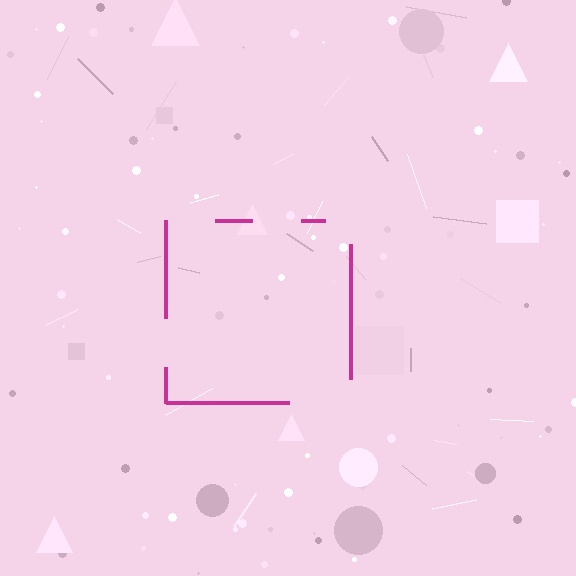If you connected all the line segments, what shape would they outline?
They would outline a square.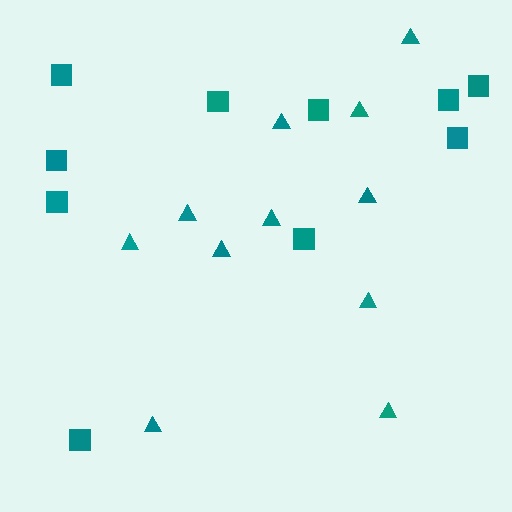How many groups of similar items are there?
There are 2 groups: one group of triangles (11) and one group of squares (10).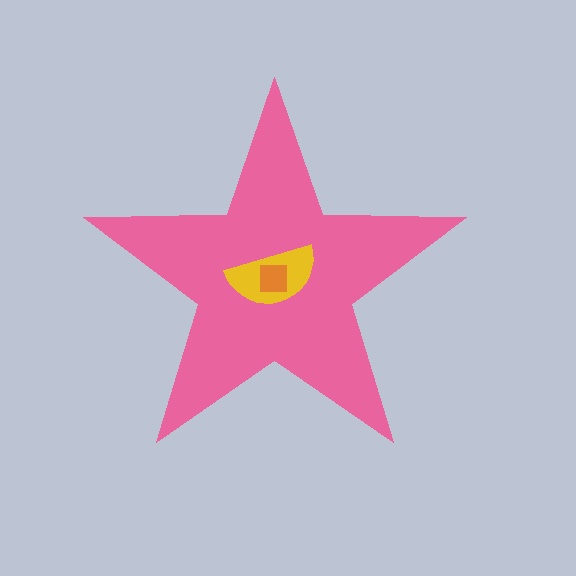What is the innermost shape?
The orange square.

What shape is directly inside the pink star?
The yellow semicircle.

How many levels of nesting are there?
3.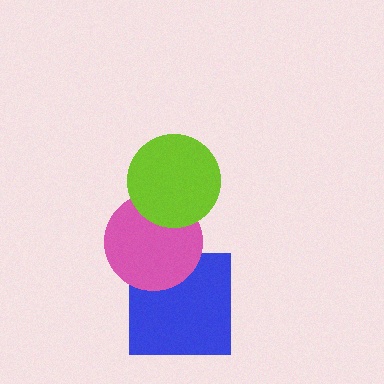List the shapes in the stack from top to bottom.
From top to bottom: the lime circle, the pink circle, the blue square.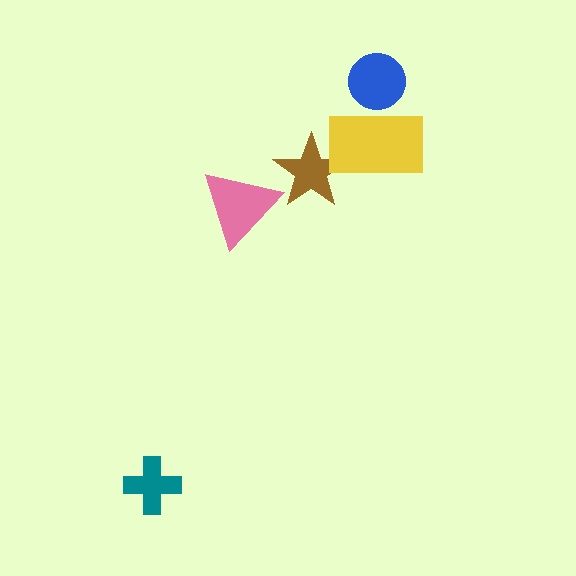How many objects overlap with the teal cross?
0 objects overlap with the teal cross.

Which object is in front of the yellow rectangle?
The blue circle is in front of the yellow rectangle.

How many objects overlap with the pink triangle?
0 objects overlap with the pink triangle.